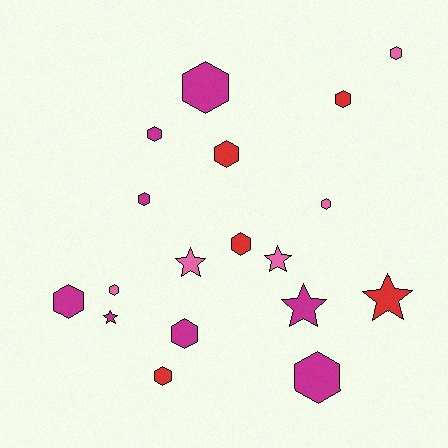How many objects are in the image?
There are 18 objects.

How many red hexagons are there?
There are 4 red hexagons.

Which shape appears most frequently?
Hexagon, with 13 objects.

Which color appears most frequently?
Magenta, with 8 objects.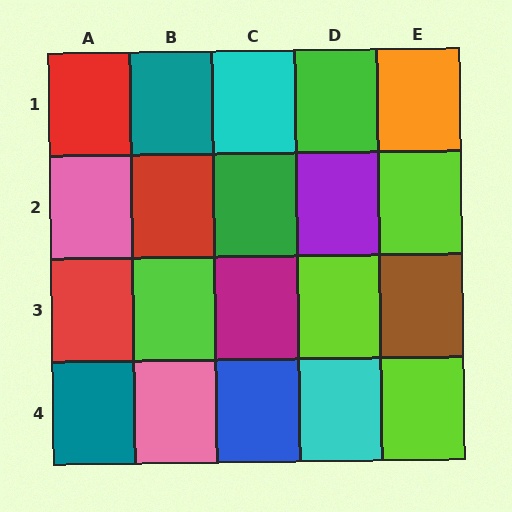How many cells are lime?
4 cells are lime.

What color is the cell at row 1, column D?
Green.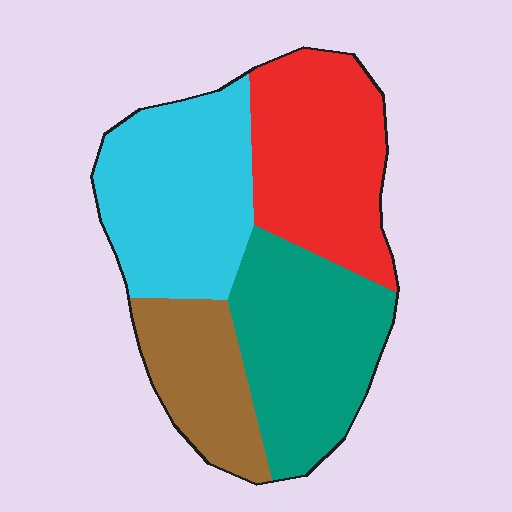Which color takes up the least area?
Brown, at roughly 15%.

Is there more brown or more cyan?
Cyan.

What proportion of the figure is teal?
Teal takes up about one quarter (1/4) of the figure.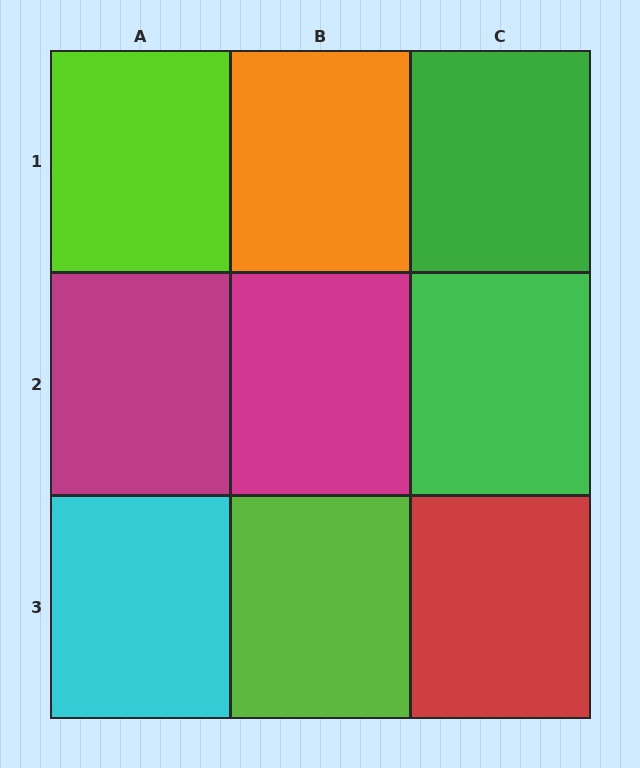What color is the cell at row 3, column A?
Cyan.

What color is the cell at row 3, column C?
Red.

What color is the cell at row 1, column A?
Lime.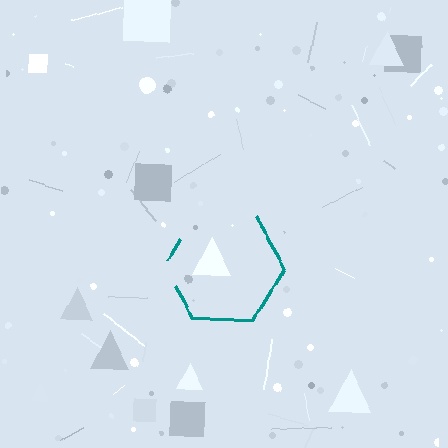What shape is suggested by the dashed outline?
The dashed outline suggests a hexagon.